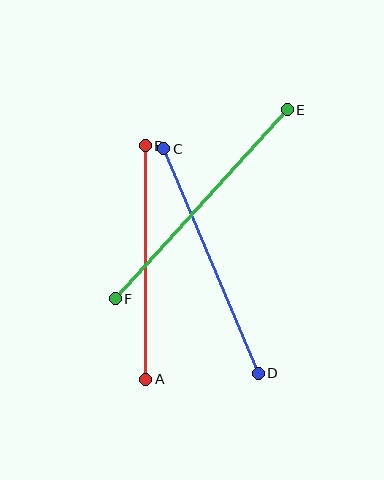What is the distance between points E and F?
The distance is approximately 255 pixels.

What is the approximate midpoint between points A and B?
The midpoint is at approximately (146, 262) pixels.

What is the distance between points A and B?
The distance is approximately 233 pixels.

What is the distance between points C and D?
The distance is approximately 244 pixels.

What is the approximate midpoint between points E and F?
The midpoint is at approximately (201, 204) pixels.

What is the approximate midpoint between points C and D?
The midpoint is at approximately (211, 261) pixels.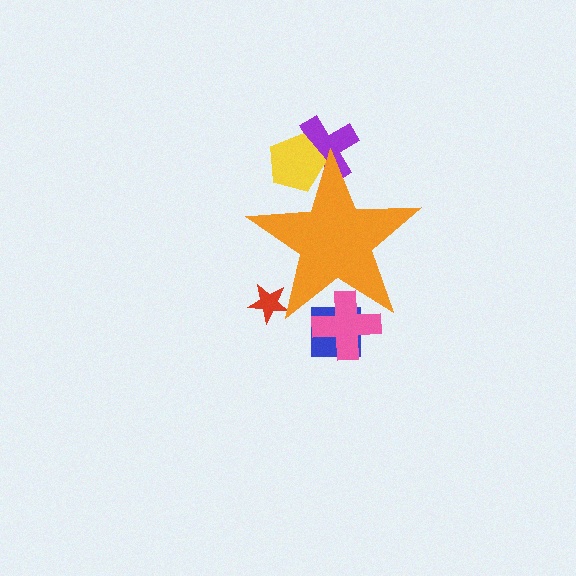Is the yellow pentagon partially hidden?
Yes, the yellow pentagon is partially hidden behind the orange star.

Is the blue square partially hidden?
Yes, the blue square is partially hidden behind the orange star.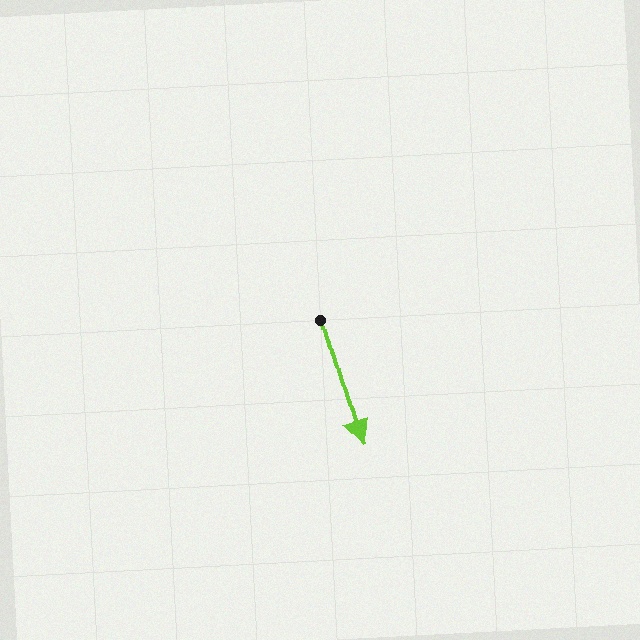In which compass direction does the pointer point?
South.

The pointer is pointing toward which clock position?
Roughly 5 o'clock.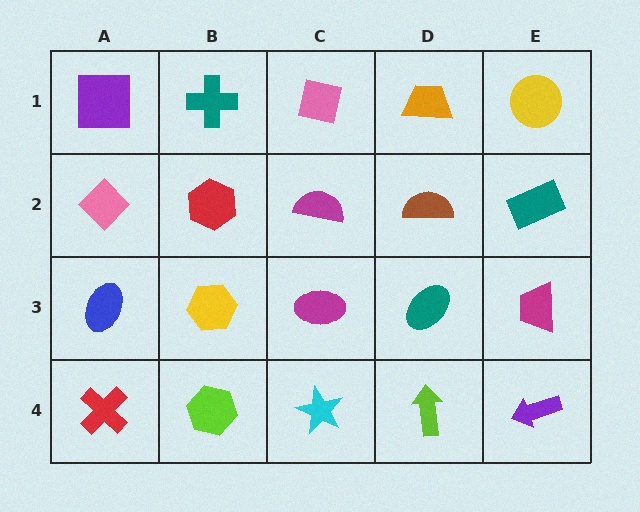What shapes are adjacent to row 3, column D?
A brown semicircle (row 2, column D), a lime arrow (row 4, column D), a magenta ellipse (row 3, column C), a magenta trapezoid (row 3, column E).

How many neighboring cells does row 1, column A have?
2.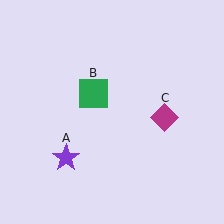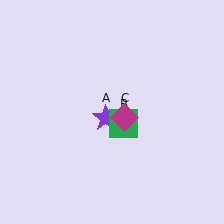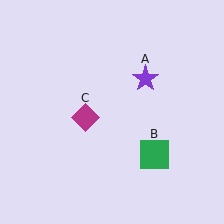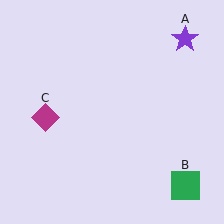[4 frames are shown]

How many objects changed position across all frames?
3 objects changed position: purple star (object A), green square (object B), magenta diamond (object C).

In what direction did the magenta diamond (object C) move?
The magenta diamond (object C) moved left.